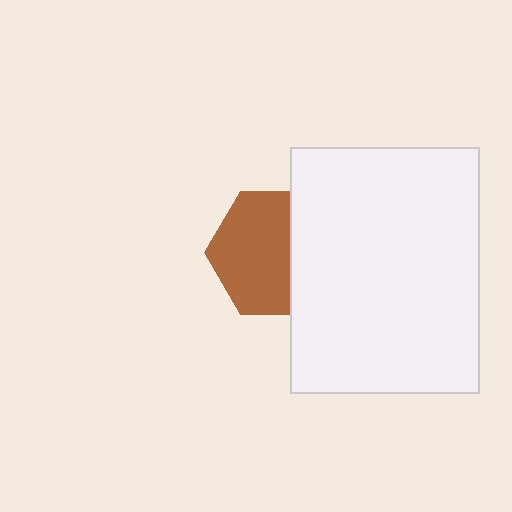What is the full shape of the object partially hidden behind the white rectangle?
The partially hidden object is a brown hexagon.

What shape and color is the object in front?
The object in front is a white rectangle.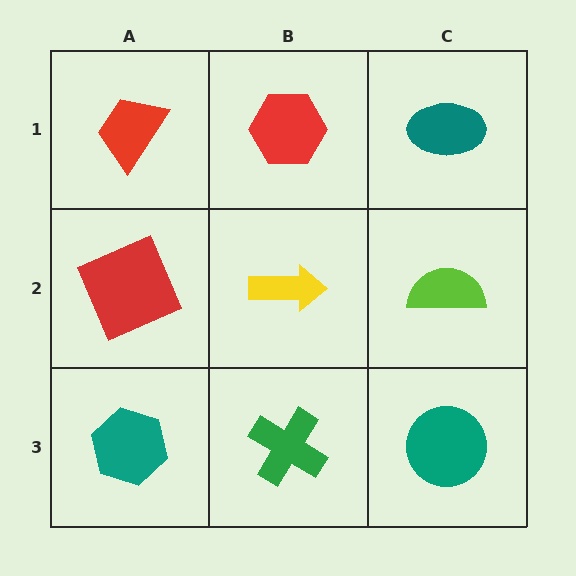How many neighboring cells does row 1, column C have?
2.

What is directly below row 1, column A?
A red square.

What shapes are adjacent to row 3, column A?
A red square (row 2, column A), a green cross (row 3, column B).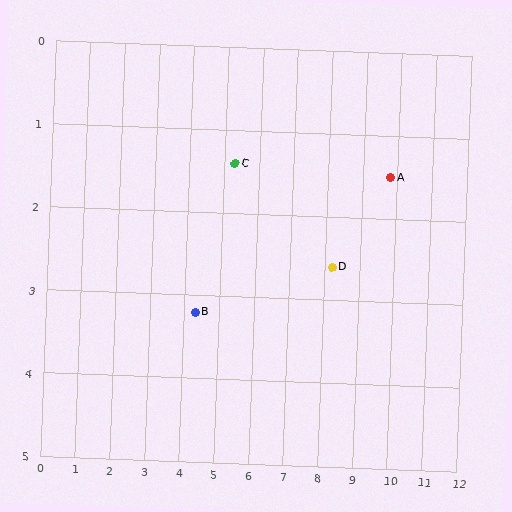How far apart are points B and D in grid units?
Points B and D are about 3.9 grid units apart.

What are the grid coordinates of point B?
Point B is at approximately (4.3, 3.2).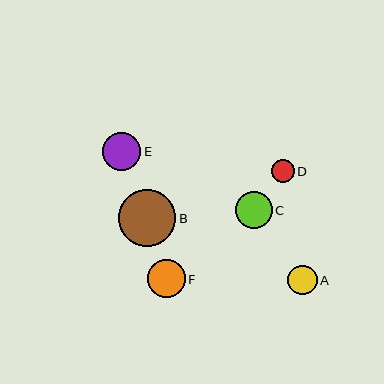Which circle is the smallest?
Circle D is the smallest with a size of approximately 23 pixels.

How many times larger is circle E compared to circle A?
Circle E is approximately 1.3 times the size of circle A.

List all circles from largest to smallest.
From largest to smallest: B, E, F, C, A, D.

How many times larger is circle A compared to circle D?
Circle A is approximately 1.3 times the size of circle D.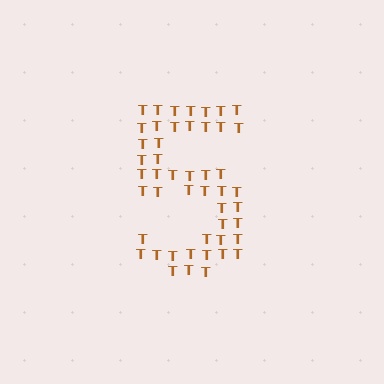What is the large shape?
The large shape is the digit 5.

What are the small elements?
The small elements are letter T's.